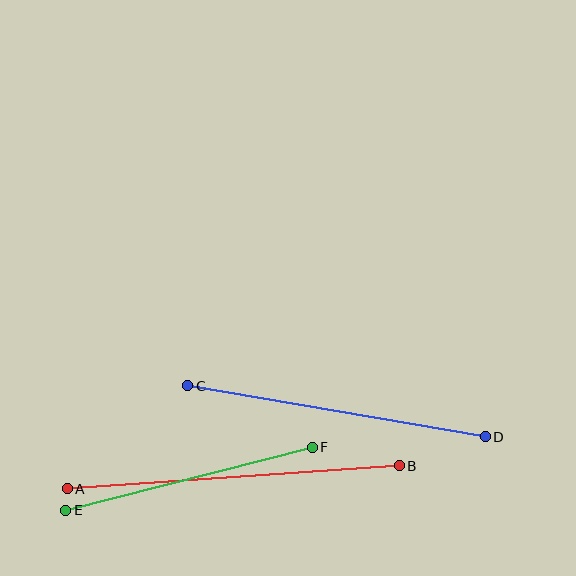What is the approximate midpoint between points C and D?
The midpoint is at approximately (336, 411) pixels.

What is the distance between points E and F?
The distance is approximately 255 pixels.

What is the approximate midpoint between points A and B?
The midpoint is at approximately (233, 477) pixels.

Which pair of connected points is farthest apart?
Points A and B are farthest apart.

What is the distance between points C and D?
The distance is approximately 302 pixels.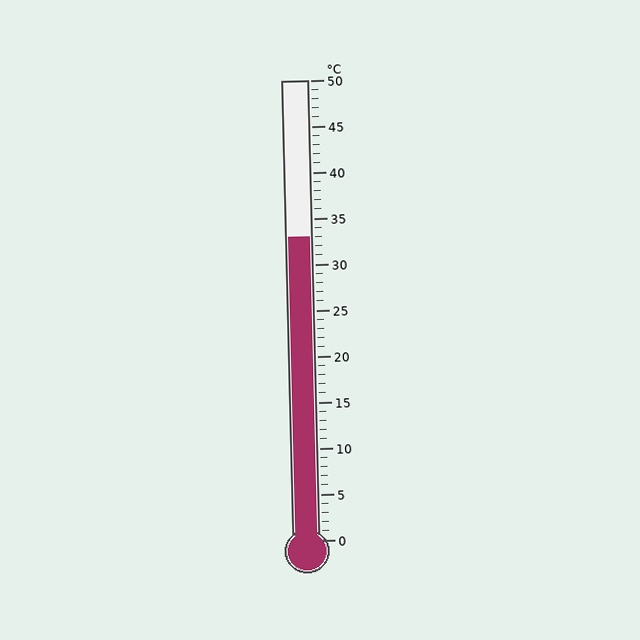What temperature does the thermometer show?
The thermometer shows approximately 33°C.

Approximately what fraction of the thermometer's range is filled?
The thermometer is filled to approximately 65% of its range.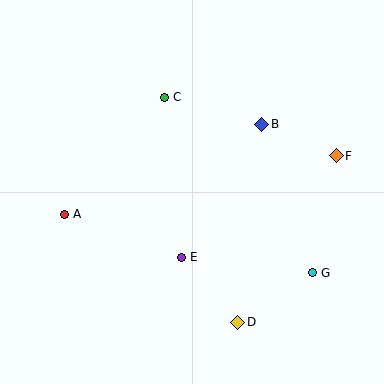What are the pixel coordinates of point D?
Point D is at (238, 322).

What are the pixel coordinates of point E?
Point E is at (181, 257).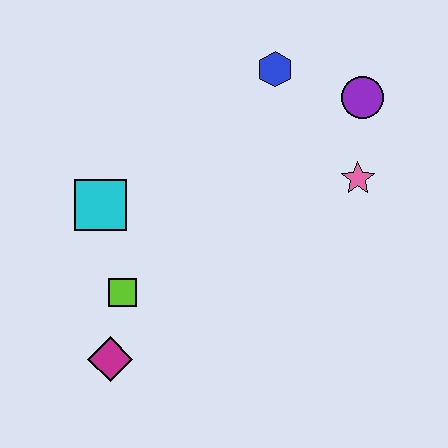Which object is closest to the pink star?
The purple circle is closest to the pink star.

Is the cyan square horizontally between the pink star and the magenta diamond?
No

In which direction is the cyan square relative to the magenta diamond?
The cyan square is above the magenta diamond.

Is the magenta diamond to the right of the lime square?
No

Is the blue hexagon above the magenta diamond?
Yes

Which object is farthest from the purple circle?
The magenta diamond is farthest from the purple circle.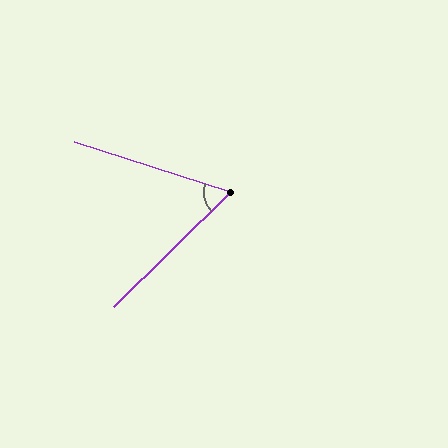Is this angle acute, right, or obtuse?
It is acute.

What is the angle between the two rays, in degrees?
Approximately 62 degrees.